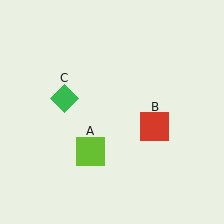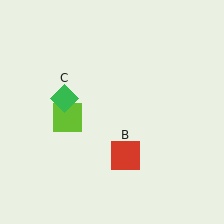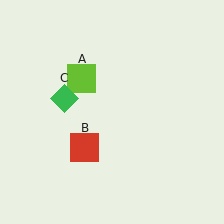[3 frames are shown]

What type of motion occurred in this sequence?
The lime square (object A), red square (object B) rotated clockwise around the center of the scene.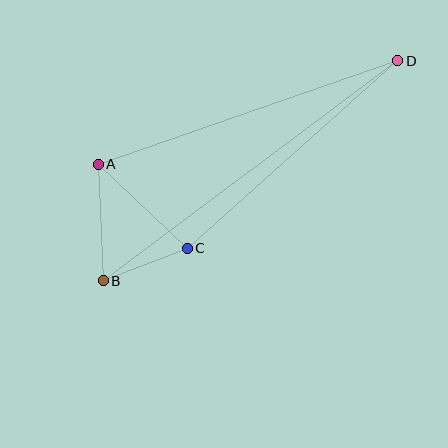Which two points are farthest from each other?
Points B and D are farthest from each other.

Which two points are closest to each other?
Points B and C are closest to each other.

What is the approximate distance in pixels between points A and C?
The distance between A and C is approximately 122 pixels.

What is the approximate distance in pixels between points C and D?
The distance between C and D is approximately 282 pixels.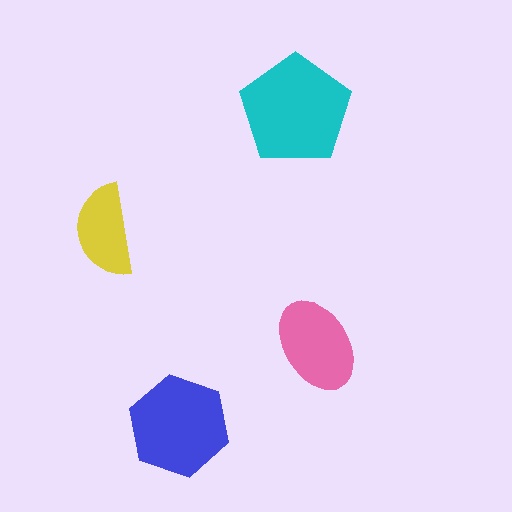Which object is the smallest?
The yellow semicircle.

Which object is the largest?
The cyan pentagon.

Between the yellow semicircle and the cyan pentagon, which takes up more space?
The cyan pentagon.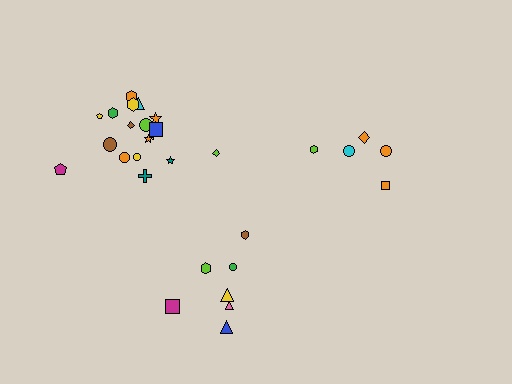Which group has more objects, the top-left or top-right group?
The top-left group.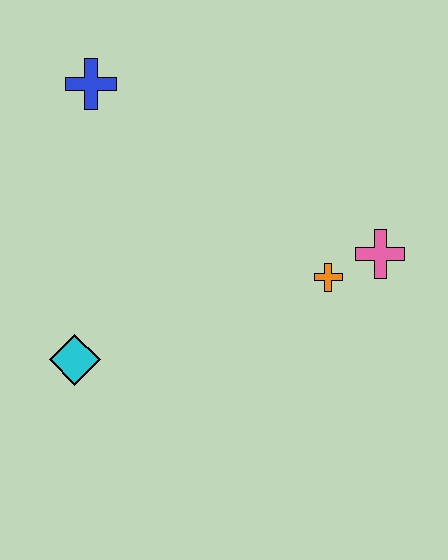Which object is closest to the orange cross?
The pink cross is closest to the orange cross.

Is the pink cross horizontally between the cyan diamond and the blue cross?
No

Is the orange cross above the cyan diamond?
Yes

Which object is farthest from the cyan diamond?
The pink cross is farthest from the cyan diamond.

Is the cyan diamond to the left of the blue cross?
Yes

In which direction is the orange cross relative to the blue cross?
The orange cross is to the right of the blue cross.